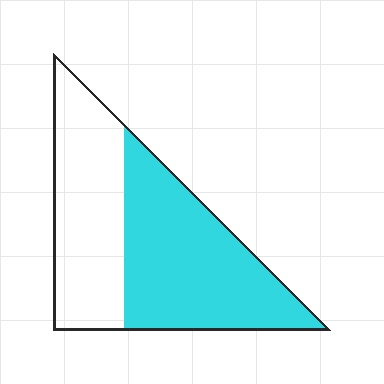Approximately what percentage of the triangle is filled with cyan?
Approximately 55%.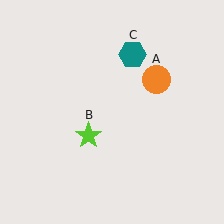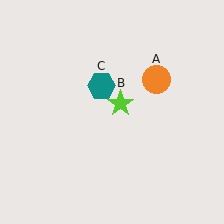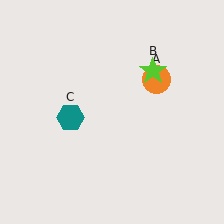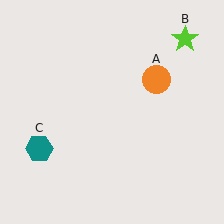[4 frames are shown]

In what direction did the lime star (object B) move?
The lime star (object B) moved up and to the right.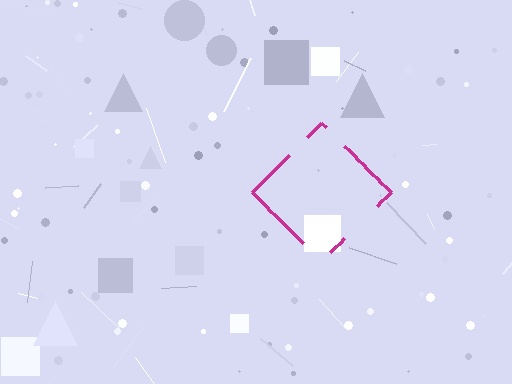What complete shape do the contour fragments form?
The contour fragments form a diamond.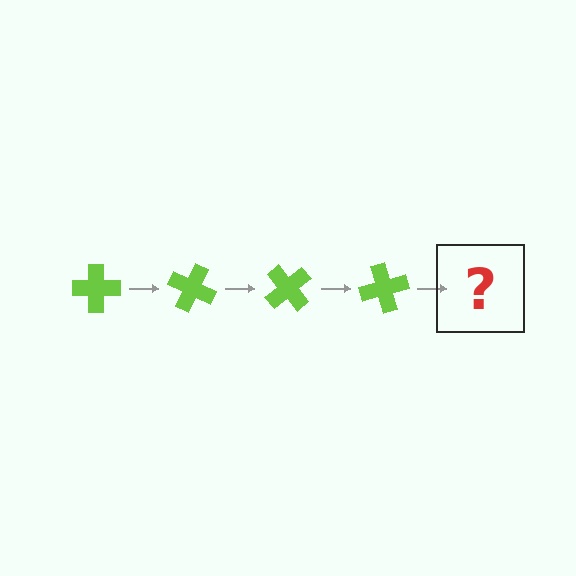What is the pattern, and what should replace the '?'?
The pattern is that the cross rotates 25 degrees each step. The '?' should be a lime cross rotated 100 degrees.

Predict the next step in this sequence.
The next step is a lime cross rotated 100 degrees.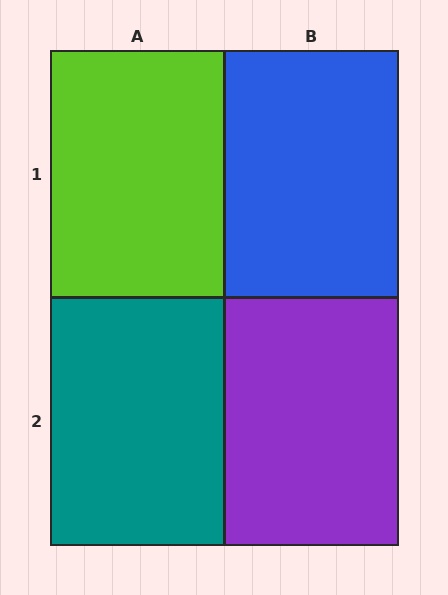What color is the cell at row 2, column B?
Purple.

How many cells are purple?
1 cell is purple.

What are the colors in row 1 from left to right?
Lime, blue.